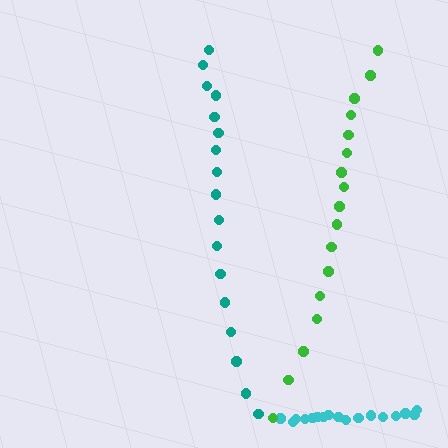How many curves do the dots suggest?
There are 3 distinct paths.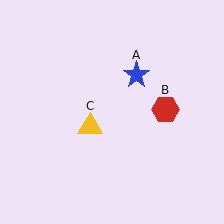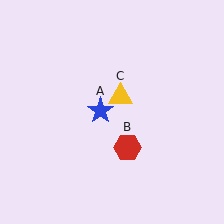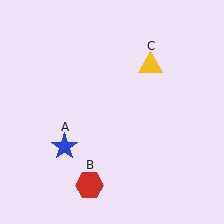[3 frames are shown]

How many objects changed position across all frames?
3 objects changed position: blue star (object A), red hexagon (object B), yellow triangle (object C).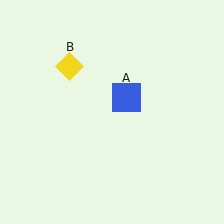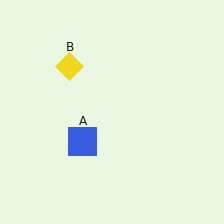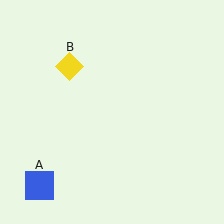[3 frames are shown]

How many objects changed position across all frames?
1 object changed position: blue square (object A).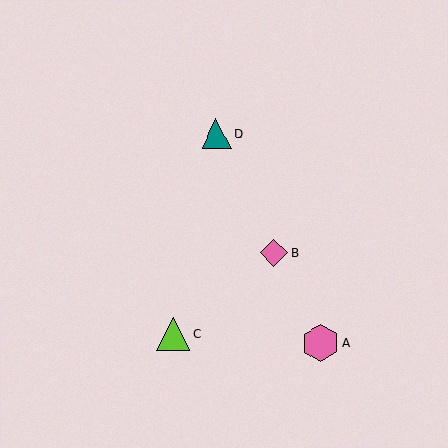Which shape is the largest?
The pink hexagon (labeled A) is the largest.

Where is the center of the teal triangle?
The center of the teal triangle is at (216, 134).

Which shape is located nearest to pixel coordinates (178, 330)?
The lime triangle (labeled C) at (173, 334) is nearest to that location.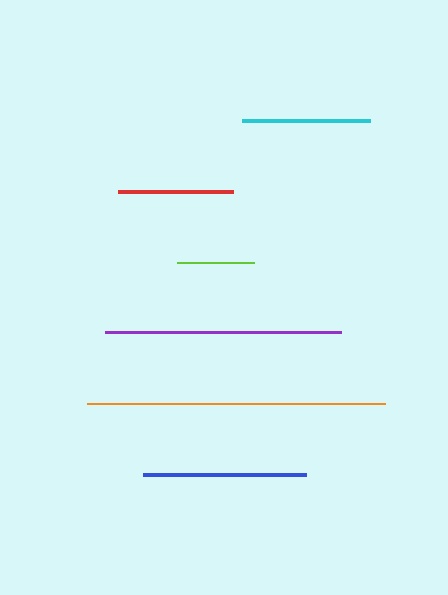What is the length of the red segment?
The red segment is approximately 115 pixels long.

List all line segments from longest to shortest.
From longest to shortest: orange, purple, blue, cyan, red, lime.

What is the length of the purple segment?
The purple segment is approximately 236 pixels long.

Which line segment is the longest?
The orange line is the longest at approximately 298 pixels.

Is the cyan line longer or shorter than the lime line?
The cyan line is longer than the lime line.